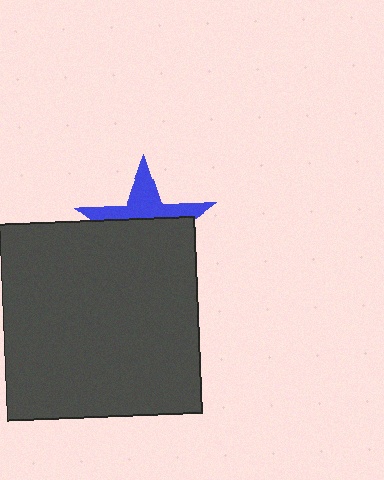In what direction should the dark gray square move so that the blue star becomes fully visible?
The dark gray square should move down. That is the shortest direction to clear the overlap and leave the blue star fully visible.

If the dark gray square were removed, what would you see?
You would see the complete blue star.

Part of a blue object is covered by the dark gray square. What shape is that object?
It is a star.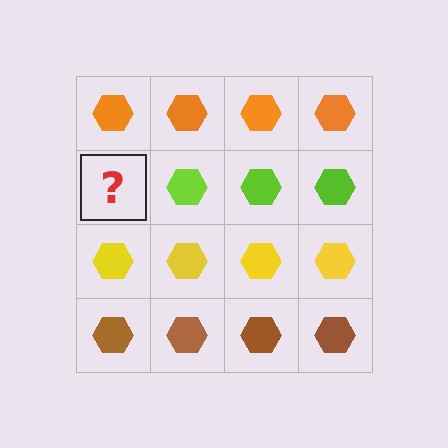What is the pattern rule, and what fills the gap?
The rule is that each row has a consistent color. The gap should be filled with a lime hexagon.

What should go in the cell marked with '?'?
The missing cell should contain a lime hexagon.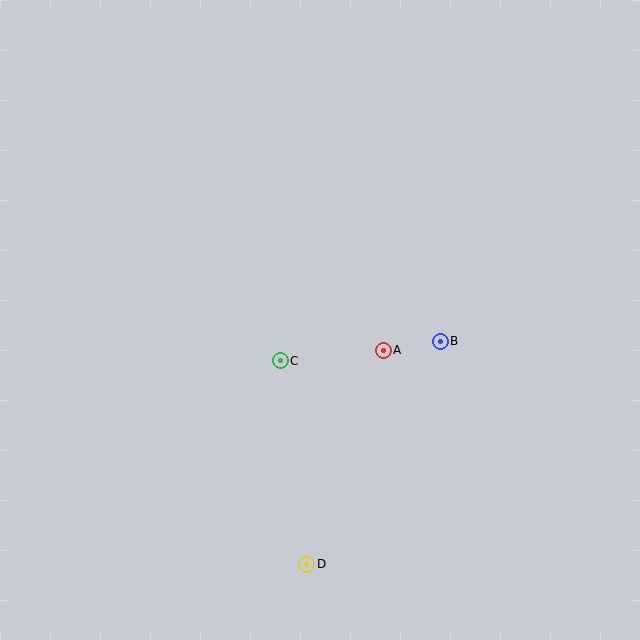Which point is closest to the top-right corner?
Point B is closest to the top-right corner.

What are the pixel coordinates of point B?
Point B is at (440, 341).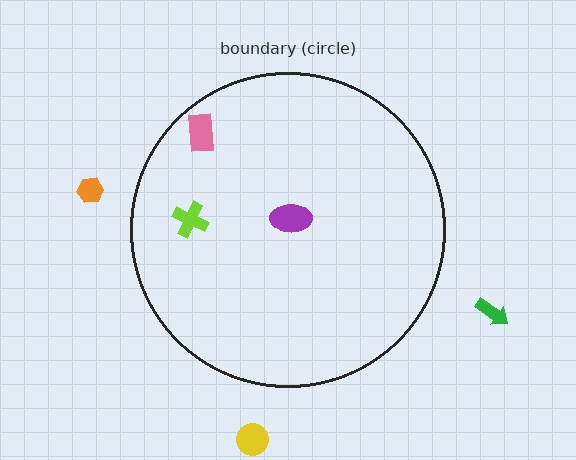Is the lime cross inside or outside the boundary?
Inside.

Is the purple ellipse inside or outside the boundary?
Inside.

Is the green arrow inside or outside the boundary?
Outside.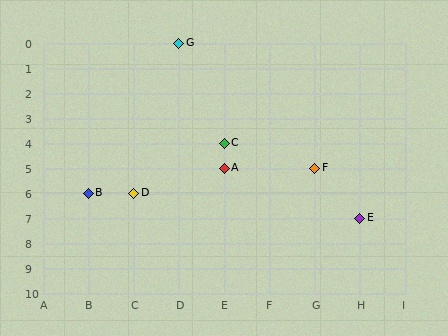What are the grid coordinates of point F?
Point F is at grid coordinates (G, 5).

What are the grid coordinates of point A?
Point A is at grid coordinates (E, 5).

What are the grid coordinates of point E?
Point E is at grid coordinates (H, 7).